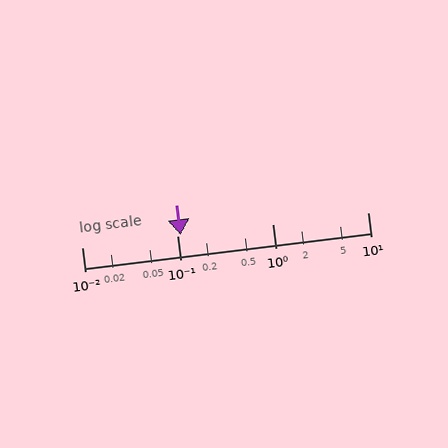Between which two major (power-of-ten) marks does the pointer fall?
The pointer is between 0.1 and 1.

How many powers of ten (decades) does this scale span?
The scale spans 3 decades, from 0.01 to 10.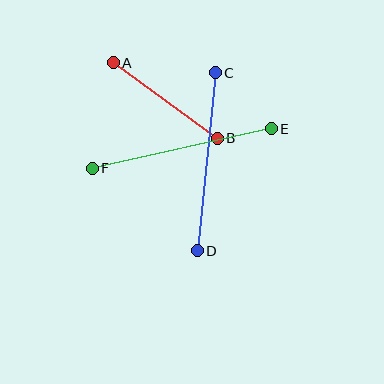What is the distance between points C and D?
The distance is approximately 179 pixels.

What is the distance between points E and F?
The distance is approximately 183 pixels.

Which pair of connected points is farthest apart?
Points E and F are farthest apart.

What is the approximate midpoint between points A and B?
The midpoint is at approximately (165, 101) pixels.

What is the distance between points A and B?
The distance is approximately 128 pixels.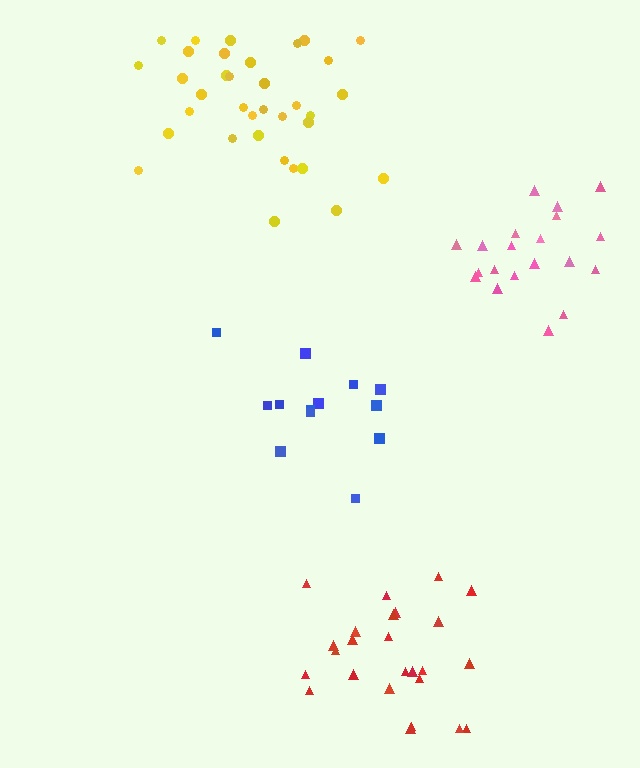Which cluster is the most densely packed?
Yellow.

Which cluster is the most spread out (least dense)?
Red.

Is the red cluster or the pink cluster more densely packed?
Pink.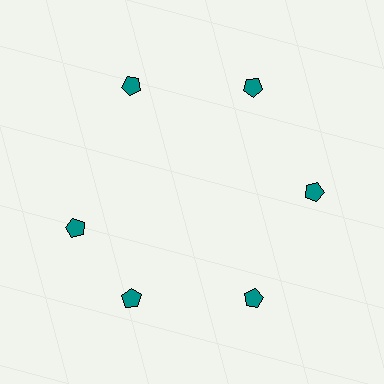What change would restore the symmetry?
The symmetry would be restored by rotating it back into even spacing with its neighbors so that all 6 pentagons sit at equal angles and equal distance from the center.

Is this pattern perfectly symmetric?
No. The 6 teal pentagons are arranged in a ring, but one element near the 9 o'clock position is rotated out of alignment along the ring, breaking the 6-fold rotational symmetry.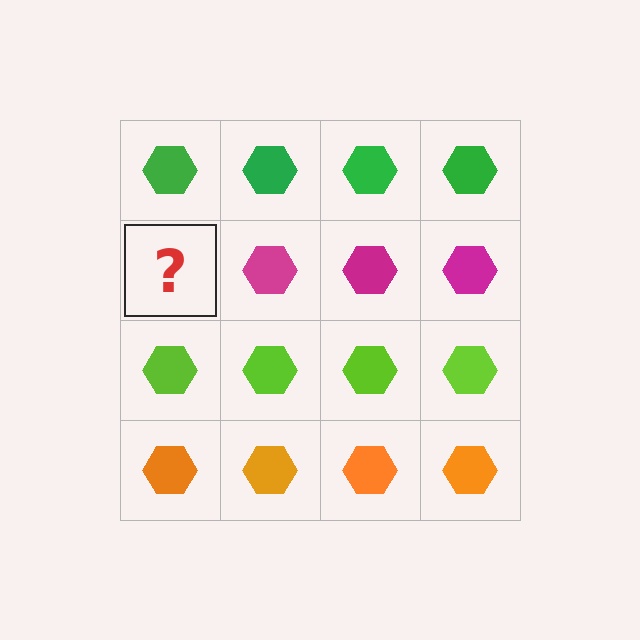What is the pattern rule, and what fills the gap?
The rule is that each row has a consistent color. The gap should be filled with a magenta hexagon.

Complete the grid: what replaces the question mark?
The question mark should be replaced with a magenta hexagon.